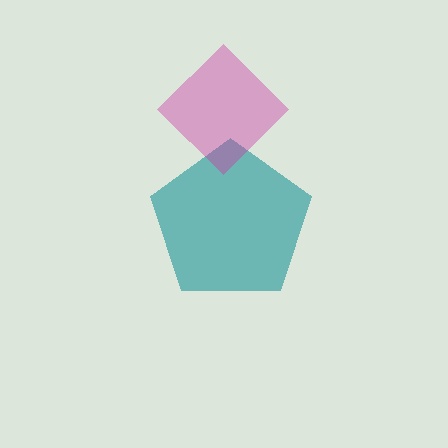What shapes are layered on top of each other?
The layered shapes are: a teal pentagon, a magenta diamond.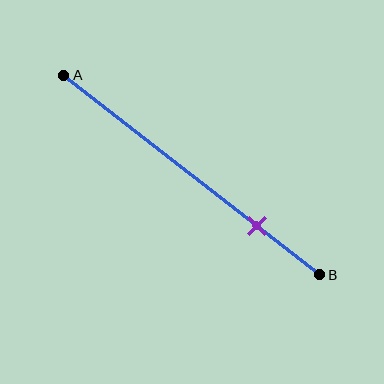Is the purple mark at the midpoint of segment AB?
No, the mark is at about 75% from A, not at the 50% midpoint.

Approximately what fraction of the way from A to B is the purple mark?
The purple mark is approximately 75% of the way from A to B.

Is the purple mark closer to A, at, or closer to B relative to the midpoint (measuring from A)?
The purple mark is closer to point B than the midpoint of segment AB.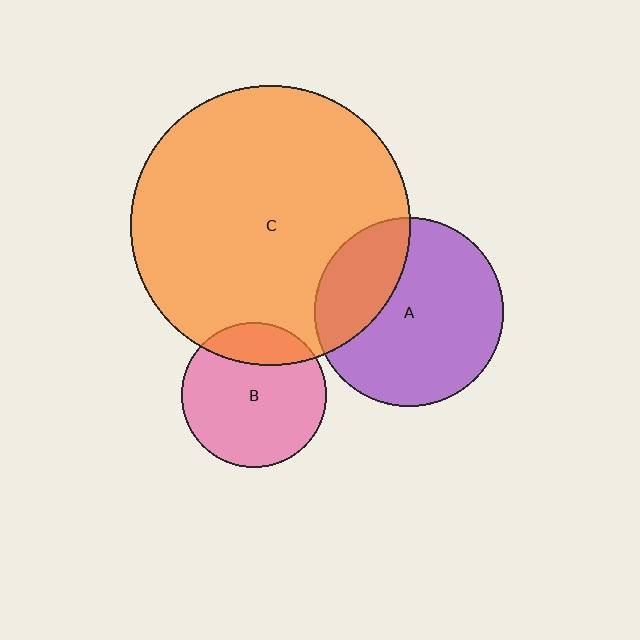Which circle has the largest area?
Circle C (orange).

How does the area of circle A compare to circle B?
Approximately 1.7 times.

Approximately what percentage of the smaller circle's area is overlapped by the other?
Approximately 30%.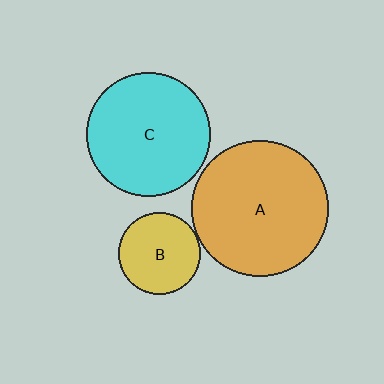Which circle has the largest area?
Circle A (orange).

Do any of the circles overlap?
No, none of the circles overlap.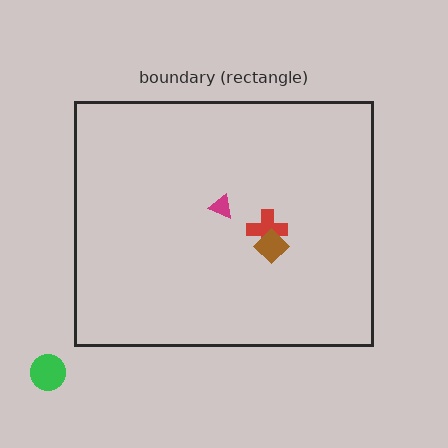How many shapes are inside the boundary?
3 inside, 1 outside.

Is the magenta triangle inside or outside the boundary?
Inside.